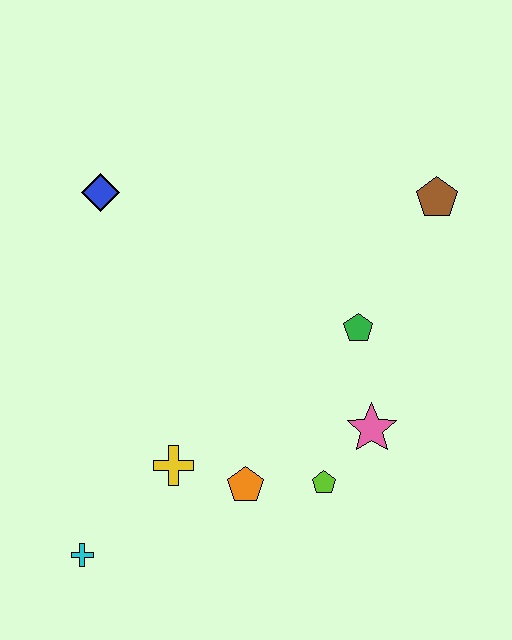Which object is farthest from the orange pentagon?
The brown pentagon is farthest from the orange pentagon.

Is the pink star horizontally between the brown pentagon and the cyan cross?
Yes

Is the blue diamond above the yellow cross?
Yes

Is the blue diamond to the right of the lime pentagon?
No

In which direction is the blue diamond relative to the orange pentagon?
The blue diamond is above the orange pentagon.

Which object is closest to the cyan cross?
The yellow cross is closest to the cyan cross.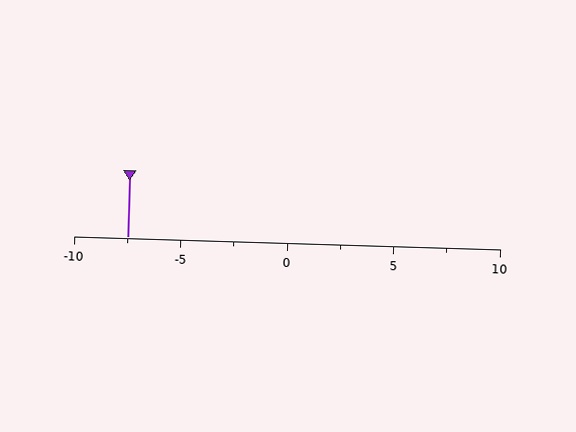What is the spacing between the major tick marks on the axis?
The major ticks are spaced 5 apart.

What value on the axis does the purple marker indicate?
The marker indicates approximately -7.5.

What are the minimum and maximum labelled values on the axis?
The axis runs from -10 to 10.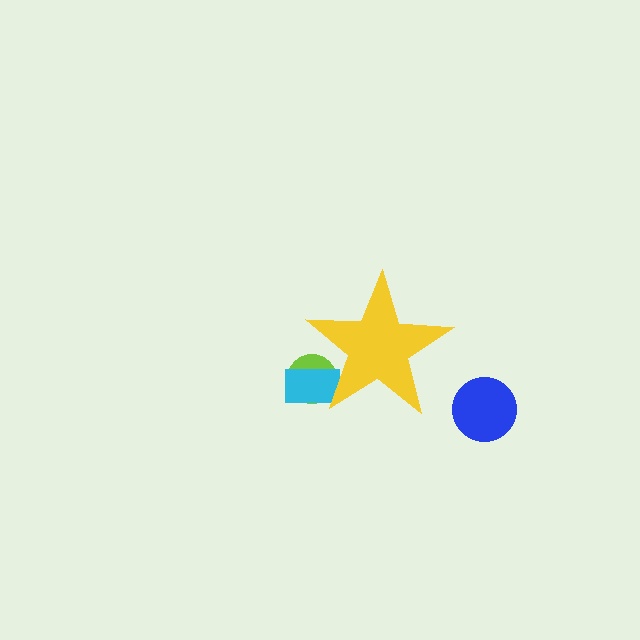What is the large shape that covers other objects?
A yellow star.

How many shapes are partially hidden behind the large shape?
2 shapes are partially hidden.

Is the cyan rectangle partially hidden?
Yes, the cyan rectangle is partially hidden behind the yellow star.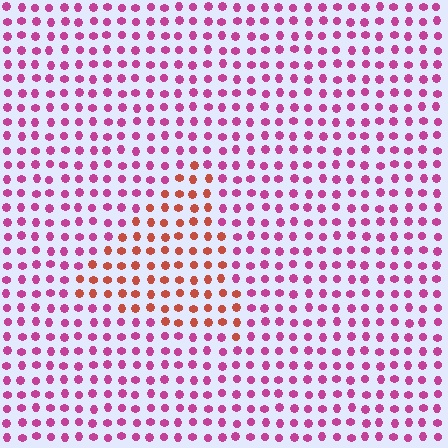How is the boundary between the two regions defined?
The boundary is defined purely by a slight shift in hue (about 47 degrees). Spacing, size, and orientation are identical on both sides.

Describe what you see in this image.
The image is filled with small magenta elements in a uniform arrangement. A triangle-shaped region is visible where the elements are tinted to a slightly different hue, forming a subtle color boundary.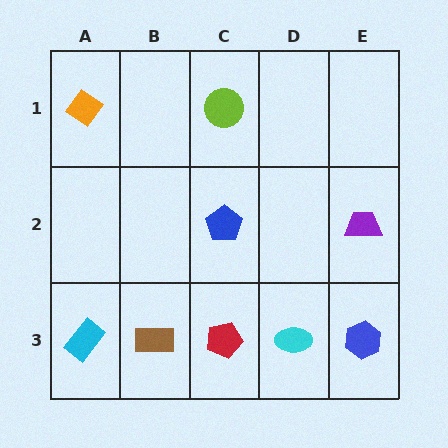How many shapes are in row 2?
2 shapes.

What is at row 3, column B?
A brown rectangle.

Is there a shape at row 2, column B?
No, that cell is empty.